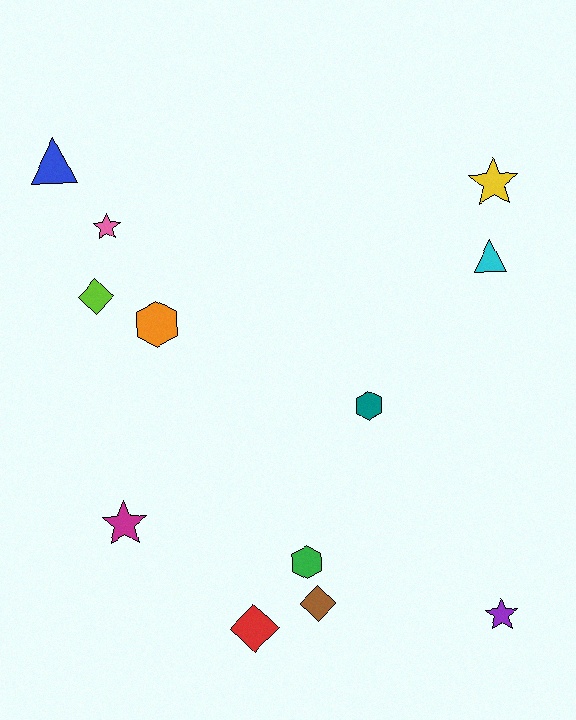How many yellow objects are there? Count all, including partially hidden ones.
There is 1 yellow object.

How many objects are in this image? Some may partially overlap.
There are 12 objects.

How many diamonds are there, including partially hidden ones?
There are 3 diamonds.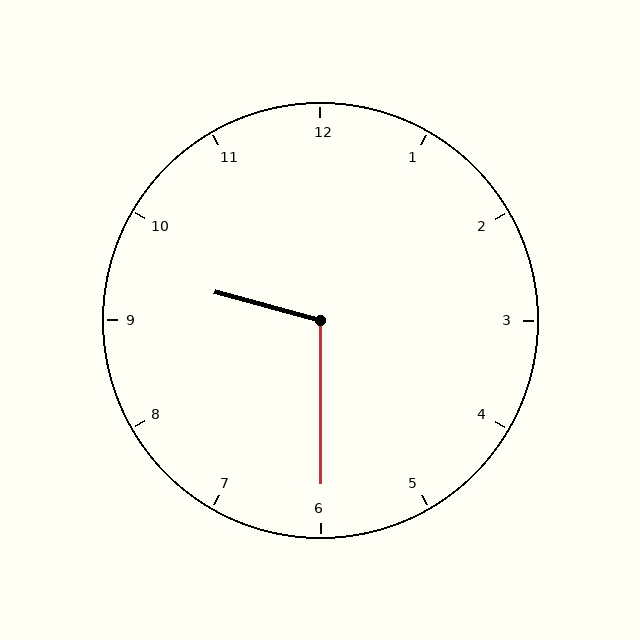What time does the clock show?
9:30.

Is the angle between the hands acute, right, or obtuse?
It is obtuse.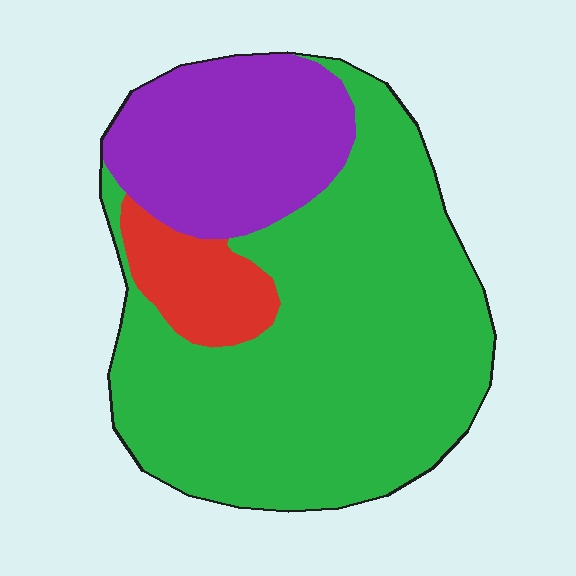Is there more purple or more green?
Green.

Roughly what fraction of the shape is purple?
Purple covers about 25% of the shape.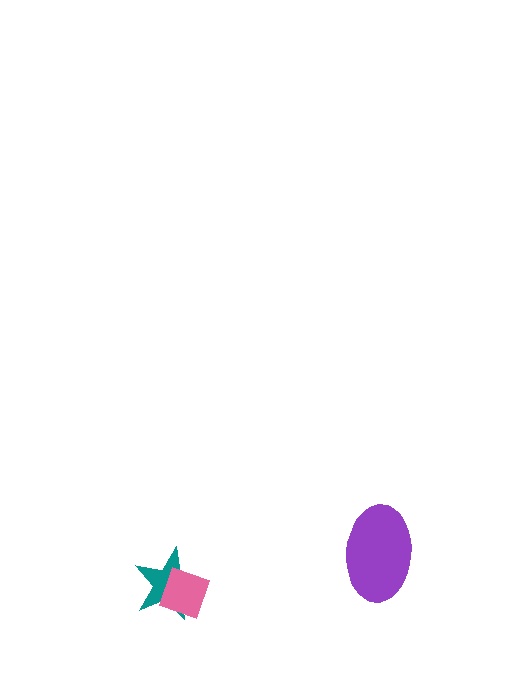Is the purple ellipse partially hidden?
No, no other shape covers it.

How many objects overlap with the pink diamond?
1 object overlaps with the pink diamond.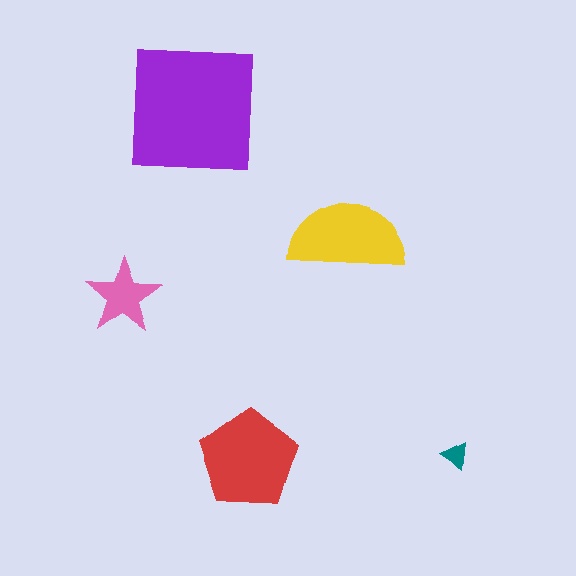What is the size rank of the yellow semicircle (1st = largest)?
3rd.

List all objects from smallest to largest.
The teal triangle, the pink star, the yellow semicircle, the red pentagon, the purple square.